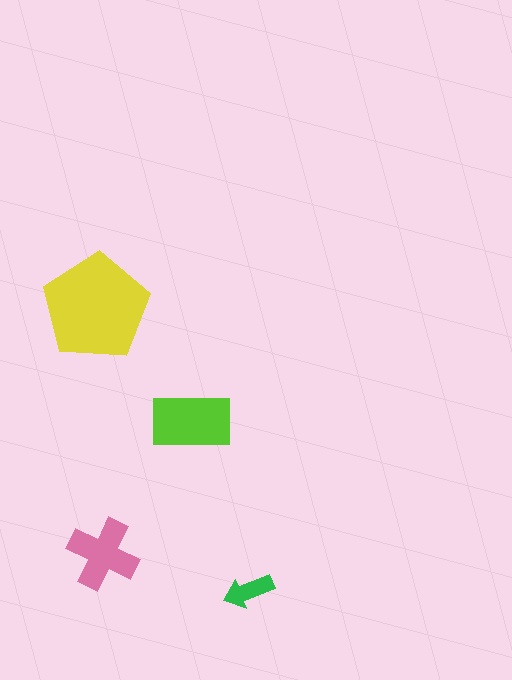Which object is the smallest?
The green arrow.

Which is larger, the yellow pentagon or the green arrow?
The yellow pentagon.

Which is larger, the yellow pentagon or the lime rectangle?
The yellow pentagon.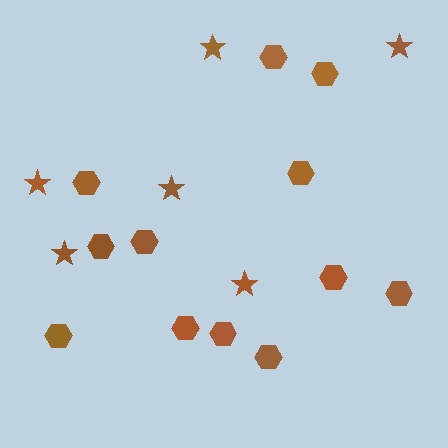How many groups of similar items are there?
There are 2 groups: one group of stars (6) and one group of hexagons (12).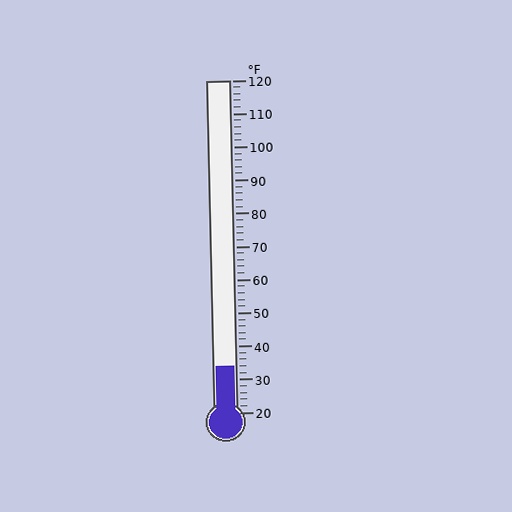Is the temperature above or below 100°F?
The temperature is below 100°F.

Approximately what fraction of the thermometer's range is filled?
The thermometer is filled to approximately 15% of its range.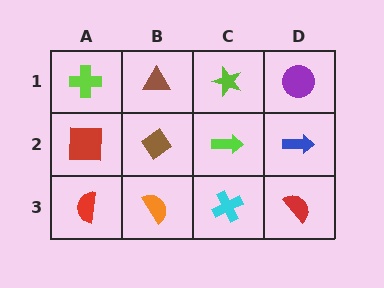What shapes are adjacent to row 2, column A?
A lime cross (row 1, column A), a red semicircle (row 3, column A), a brown diamond (row 2, column B).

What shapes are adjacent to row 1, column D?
A blue arrow (row 2, column D), a lime star (row 1, column C).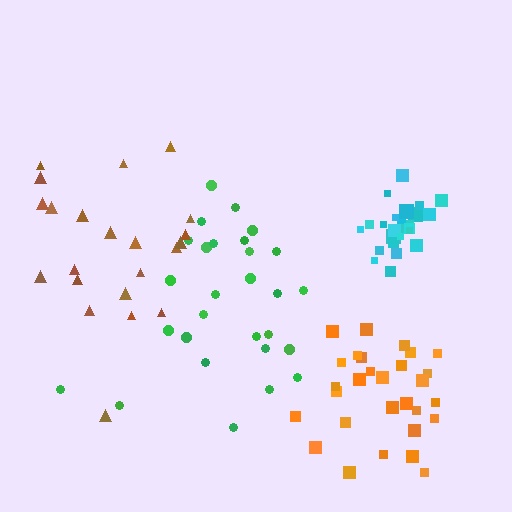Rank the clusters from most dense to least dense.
cyan, orange, green, brown.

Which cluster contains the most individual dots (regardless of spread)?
Orange (30).